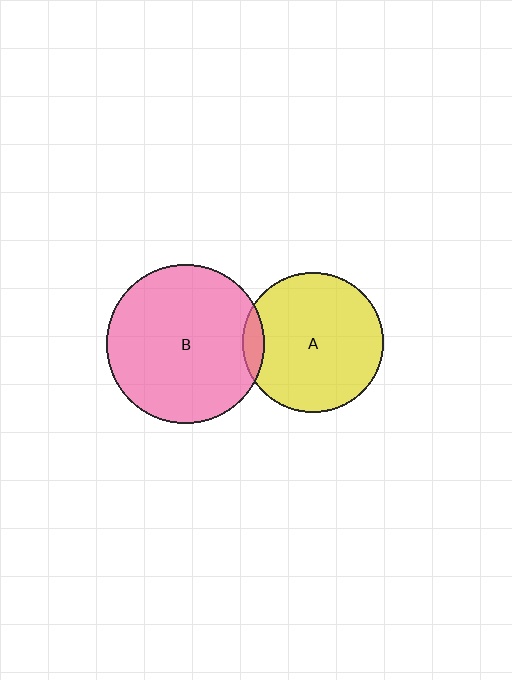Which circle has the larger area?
Circle B (pink).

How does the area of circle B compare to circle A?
Approximately 1.3 times.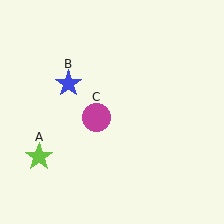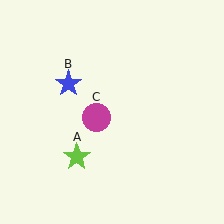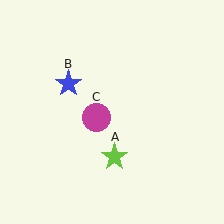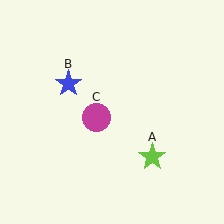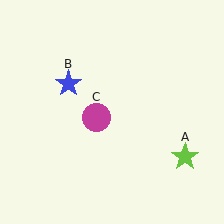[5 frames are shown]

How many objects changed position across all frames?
1 object changed position: lime star (object A).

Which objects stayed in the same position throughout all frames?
Blue star (object B) and magenta circle (object C) remained stationary.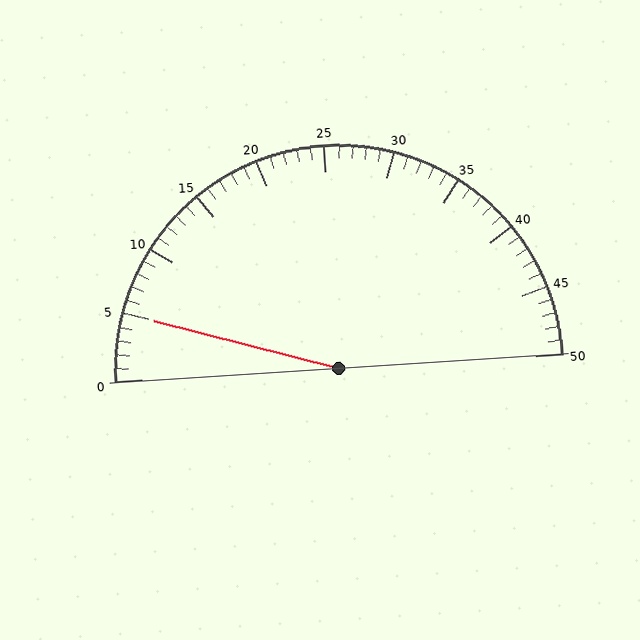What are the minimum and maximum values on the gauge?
The gauge ranges from 0 to 50.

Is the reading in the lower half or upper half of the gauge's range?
The reading is in the lower half of the range (0 to 50).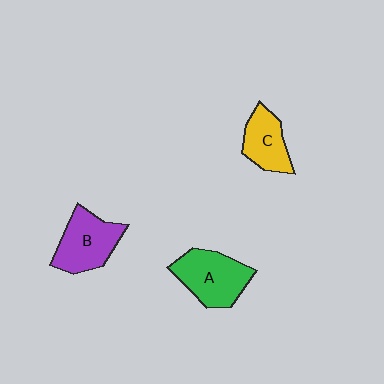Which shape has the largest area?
Shape A (green).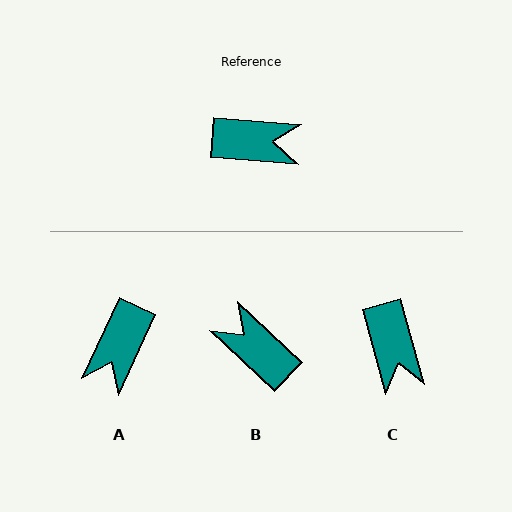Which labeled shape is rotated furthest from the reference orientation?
B, about 141 degrees away.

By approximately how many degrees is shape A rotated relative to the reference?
Approximately 110 degrees clockwise.